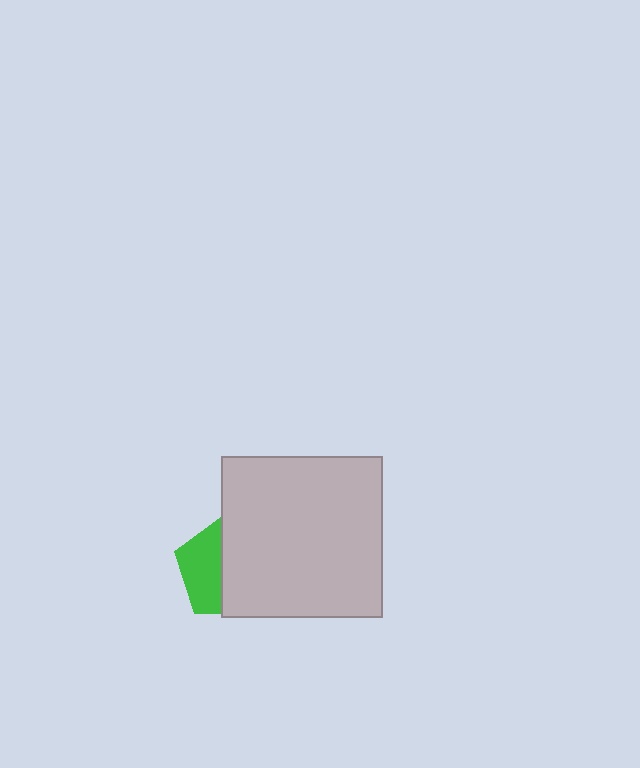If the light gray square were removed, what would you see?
You would see the complete green pentagon.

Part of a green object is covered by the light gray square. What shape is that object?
It is a pentagon.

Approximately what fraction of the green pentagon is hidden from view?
Roughly 58% of the green pentagon is hidden behind the light gray square.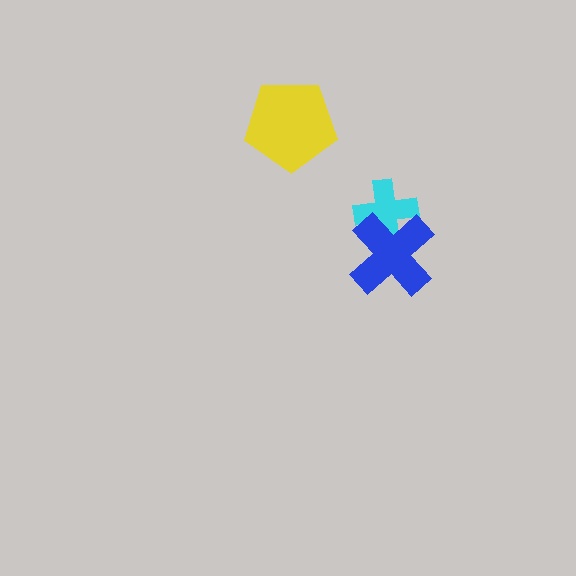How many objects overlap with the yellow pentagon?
0 objects overlap with the yellow pentagon.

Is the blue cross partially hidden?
No, no other shape covers it.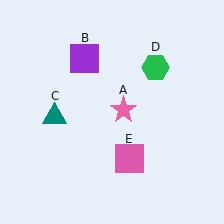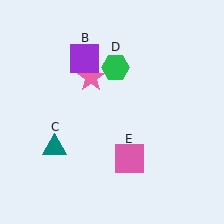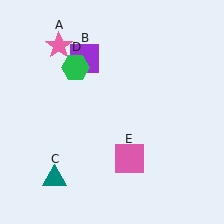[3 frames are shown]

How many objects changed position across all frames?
3 objects changed position: pink star (object A), teal triangle (object C), green hexagon (object D).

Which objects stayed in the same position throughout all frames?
Purple square (object B) and pink square (object E) remained stationary.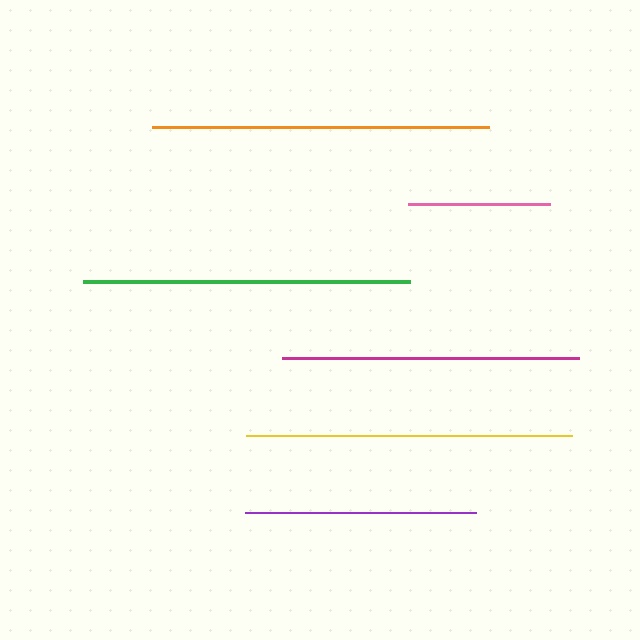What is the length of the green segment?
The green segment is approximately 327 pixels long.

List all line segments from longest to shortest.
From longest to shortest: orange, green, yellow, magenta, purple, pink.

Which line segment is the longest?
The orange line is the longest at approximately 337 pixels.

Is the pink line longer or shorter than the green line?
The green line is longer than the pink line.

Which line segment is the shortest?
The pink line is the shortest at approximately 142 pixels.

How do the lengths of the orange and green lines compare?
The orange and green lines are approximately the same length.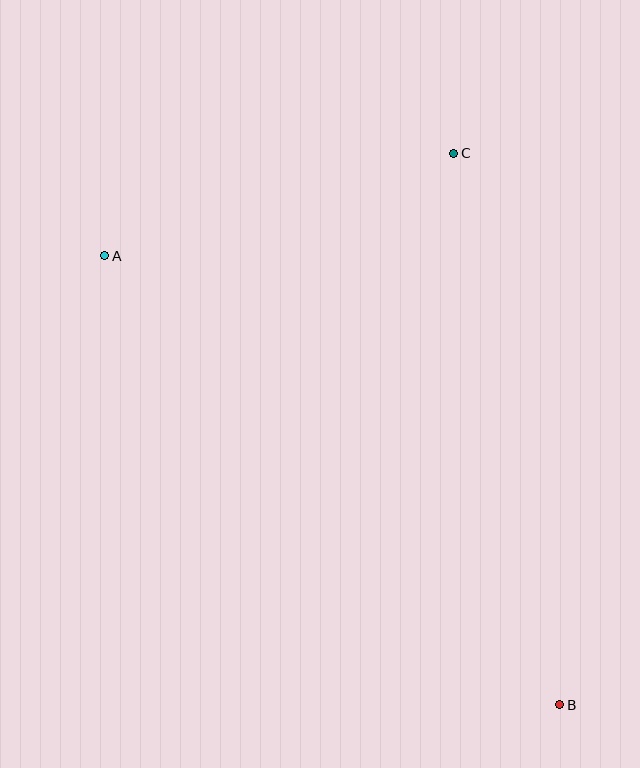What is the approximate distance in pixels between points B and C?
The distance between B and C is approximately 561 pixels.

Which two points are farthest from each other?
Points A and B are farthest from each other.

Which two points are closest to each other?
Points A and C are closest to each other.